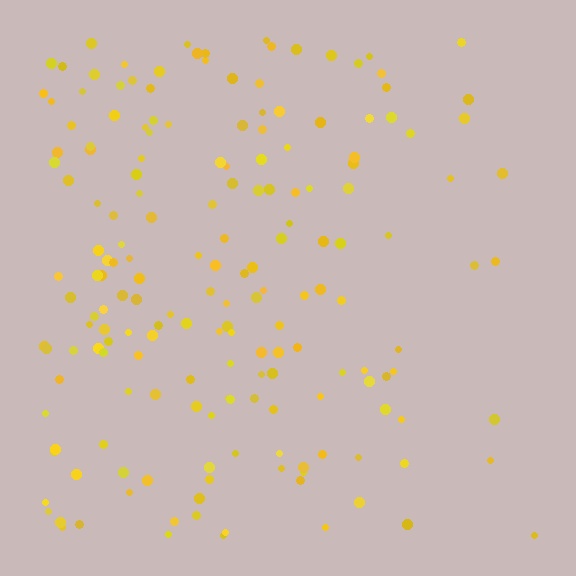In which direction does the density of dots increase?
From right to left, with the left side densest.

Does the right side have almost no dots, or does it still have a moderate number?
Still a moderate number, just noticeably fewer than the left.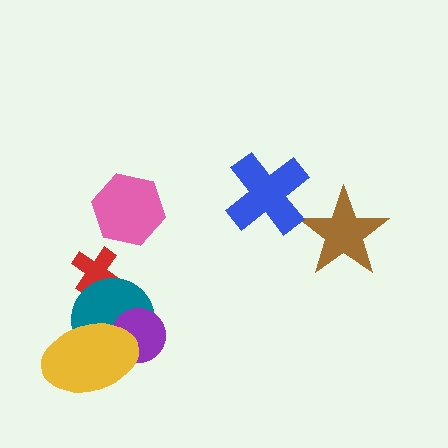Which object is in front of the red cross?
The teal circle is in front of the red cross.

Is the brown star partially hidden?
No, no other shape covers it.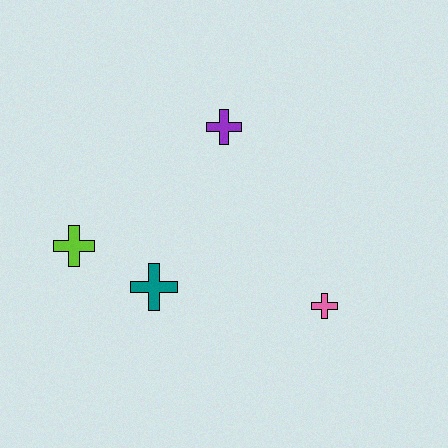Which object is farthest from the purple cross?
The pink cross is farthest from the purple cross.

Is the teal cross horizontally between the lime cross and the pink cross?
Yes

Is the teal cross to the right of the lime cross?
Yes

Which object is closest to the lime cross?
The teal cross is closest to the lime cross.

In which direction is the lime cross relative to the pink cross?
The lime cross is to the left of the pink cross.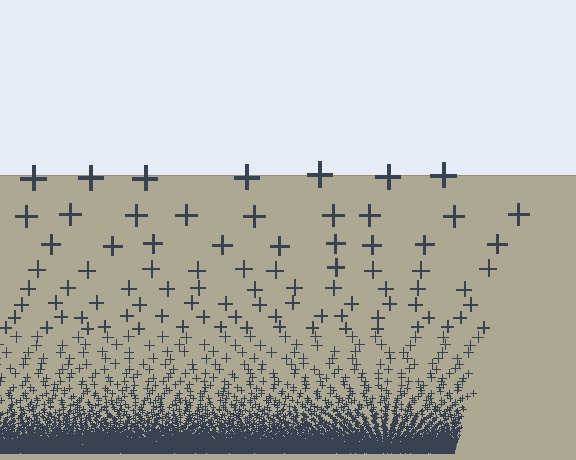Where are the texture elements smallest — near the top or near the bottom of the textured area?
Near the bottom.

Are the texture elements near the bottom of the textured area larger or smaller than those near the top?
Smaller. The gradient is inverted — elements near the bottom are smaller and denser.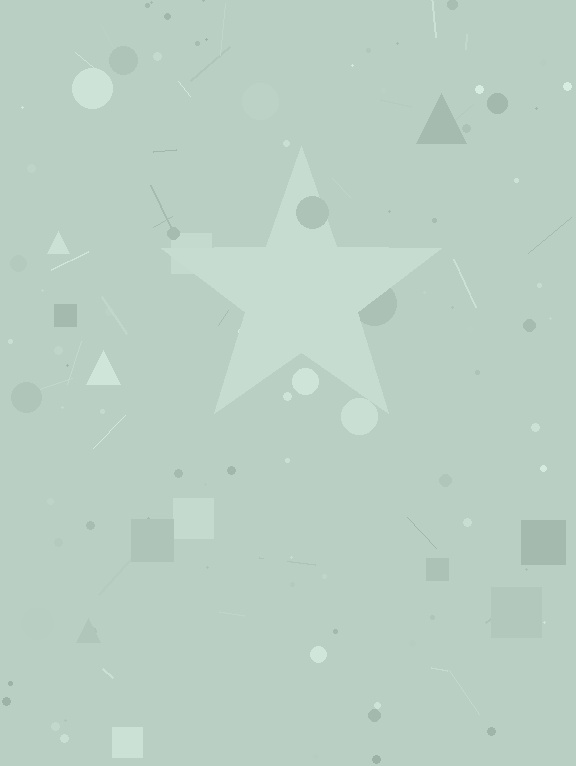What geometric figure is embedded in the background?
A star is embedded in the background.